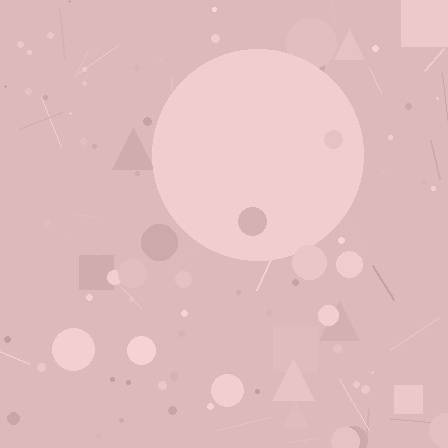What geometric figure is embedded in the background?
A circle is embedded in the background.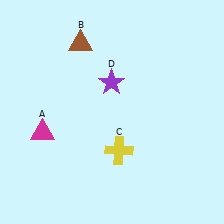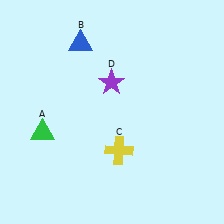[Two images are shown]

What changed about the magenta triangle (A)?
In Image 1, A is magenta. In Image 2, it changed to green.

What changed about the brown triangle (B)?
In Image 1, B is brown. In Image 2, it changed to blue.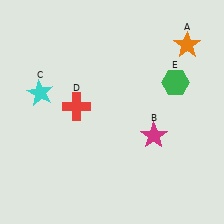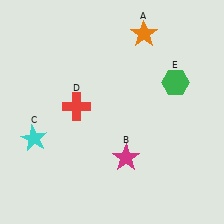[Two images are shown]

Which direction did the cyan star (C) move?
The cyan star (C) moved down.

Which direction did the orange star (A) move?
The orange star (A) moved left.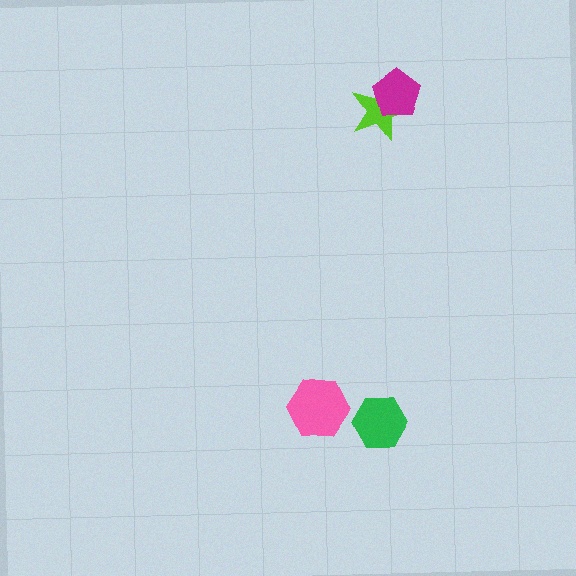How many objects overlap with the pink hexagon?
0 objects overlap with the pink hexagon.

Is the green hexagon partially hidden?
No, no other shape covers it.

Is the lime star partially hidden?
Yes, it is partially covered by another shape.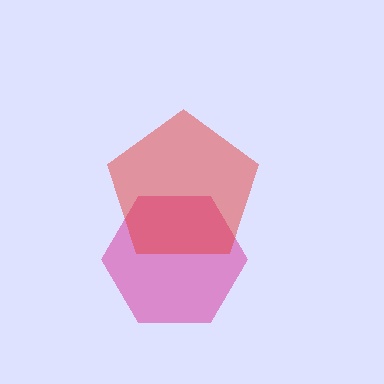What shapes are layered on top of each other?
The layered shapes are: a pink hexagon, a red pentagon.